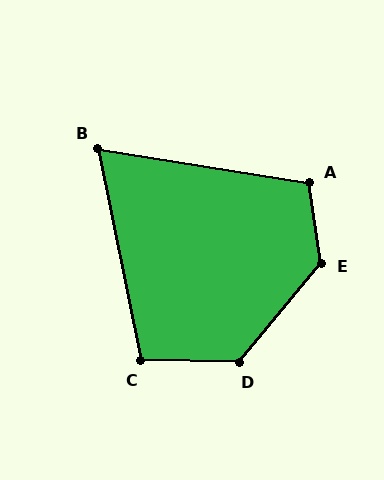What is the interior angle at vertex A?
Approximately 107 degrees (obtuse).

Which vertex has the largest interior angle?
E, at approximately 133 degrees.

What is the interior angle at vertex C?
Approximately 102 degrees (obtuse).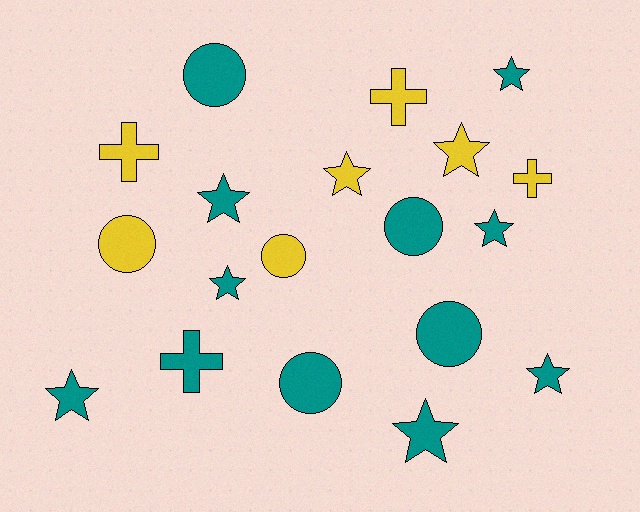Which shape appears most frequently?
Star, with 9 objects.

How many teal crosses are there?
There is 1 teal cross.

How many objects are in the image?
There are 19 objects.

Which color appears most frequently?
Teal, with 12 objects.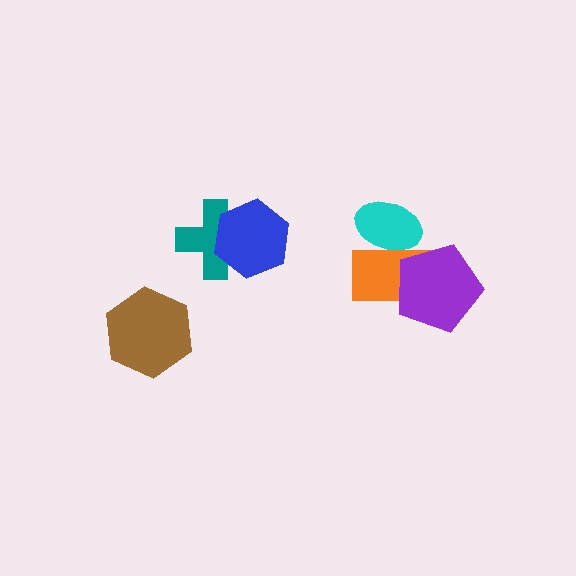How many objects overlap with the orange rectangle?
2 objects overlap with the orange rectangle.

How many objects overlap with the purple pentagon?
1 object overlaps with the purple pentagon.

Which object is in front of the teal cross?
The blue hexagon is in front of the teal cross.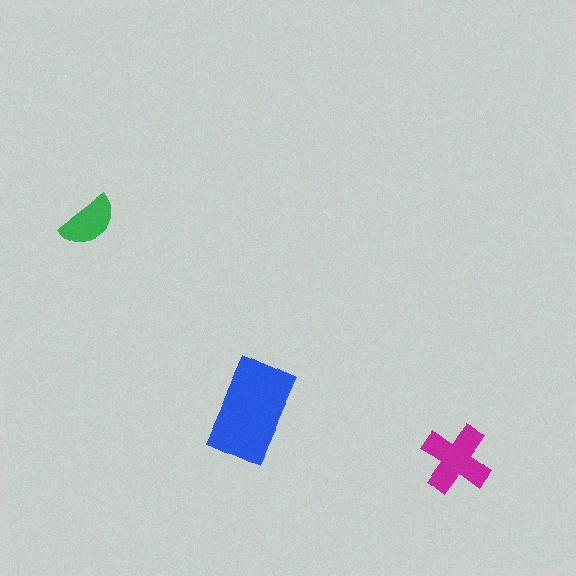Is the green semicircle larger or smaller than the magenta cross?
Smaller.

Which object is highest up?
The green semicircle is topmost.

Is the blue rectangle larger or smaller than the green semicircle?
Larger.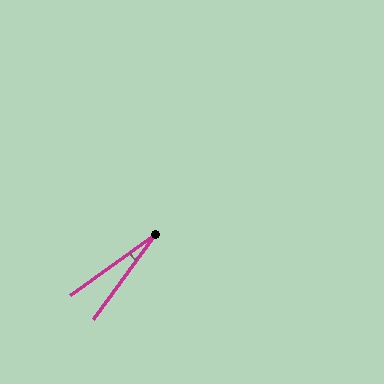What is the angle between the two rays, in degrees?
Approximately 18 degrees.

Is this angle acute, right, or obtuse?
It is acute.